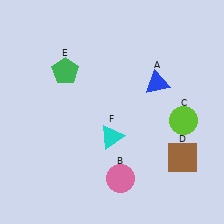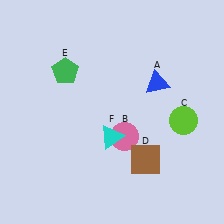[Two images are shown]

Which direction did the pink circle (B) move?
The pink circle (B) moved up.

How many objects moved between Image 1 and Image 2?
2 objects moved between the two images.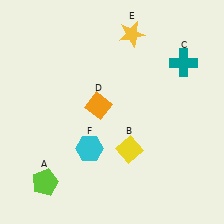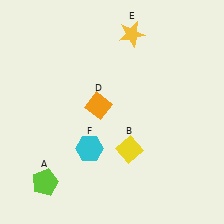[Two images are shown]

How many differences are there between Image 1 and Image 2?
There is 1 difference between the two images.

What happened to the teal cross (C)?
The teal cross (C) was removed in Image 2. It was in the top-right area of Image 1.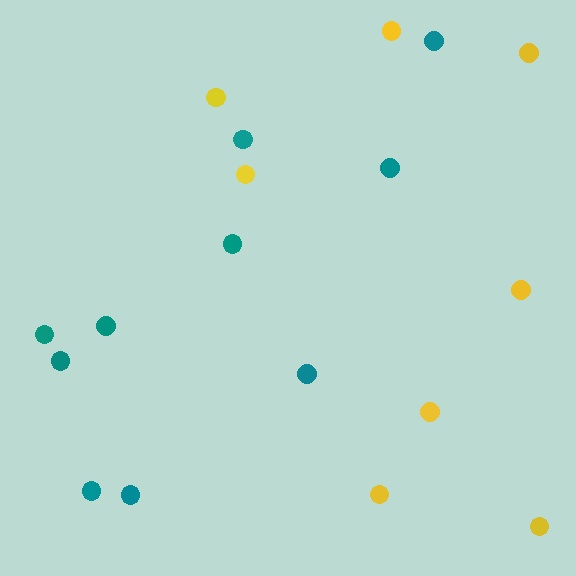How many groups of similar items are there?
There are 2 groups: one group of yellow circles (8) and one group of teal circles (10).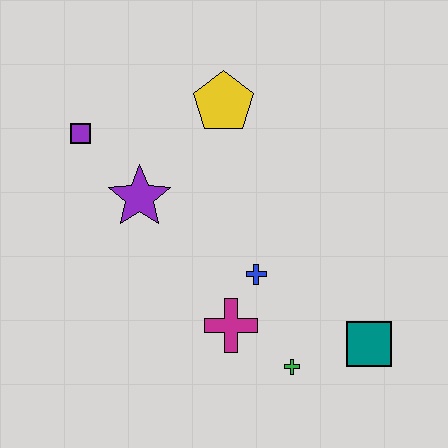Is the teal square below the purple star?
Yes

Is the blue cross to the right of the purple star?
Yes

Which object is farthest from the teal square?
The purple square is farthest from the teal square.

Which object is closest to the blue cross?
The magenta cross is closest to the blue cross.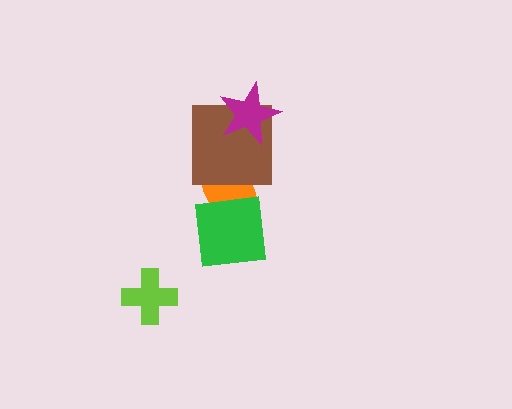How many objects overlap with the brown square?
2 objects overlap with the brown square.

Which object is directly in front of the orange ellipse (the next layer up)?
The green square is directly in front of the orange ellipse.